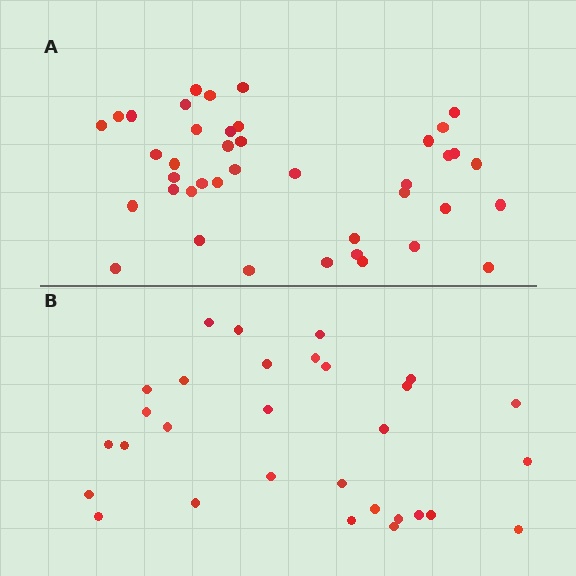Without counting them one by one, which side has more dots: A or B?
Region A (the top region) has more dots.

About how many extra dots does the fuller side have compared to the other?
Region A has roughly 12 or so more dots than region B.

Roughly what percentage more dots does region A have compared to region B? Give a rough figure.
About 35% more.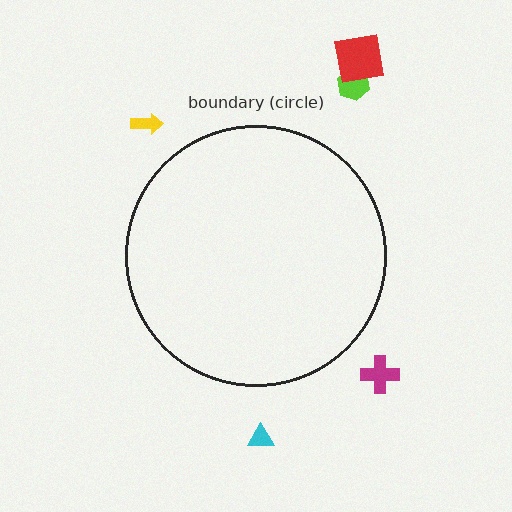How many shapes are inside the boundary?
0 inside, 5 outside.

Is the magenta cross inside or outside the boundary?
Outside.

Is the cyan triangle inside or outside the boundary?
Outside.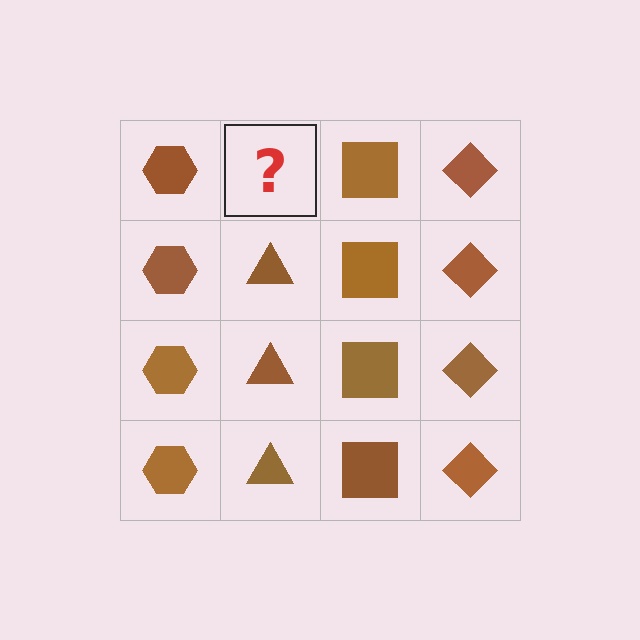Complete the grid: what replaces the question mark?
The question mark should be replaced with a brown triangle.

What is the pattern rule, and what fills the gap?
The rule is that each column has a consistent shape. The gap should be filled with a brown triangle.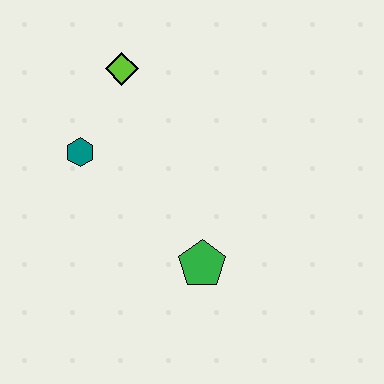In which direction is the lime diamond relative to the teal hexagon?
The lime diamond is above the teal hexagon.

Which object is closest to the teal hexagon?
The lime diamond is closest to the teal hexagon.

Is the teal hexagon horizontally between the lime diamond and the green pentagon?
No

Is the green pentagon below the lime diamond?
Yes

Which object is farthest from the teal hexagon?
The green pentagon is farthest from the teal hexagon.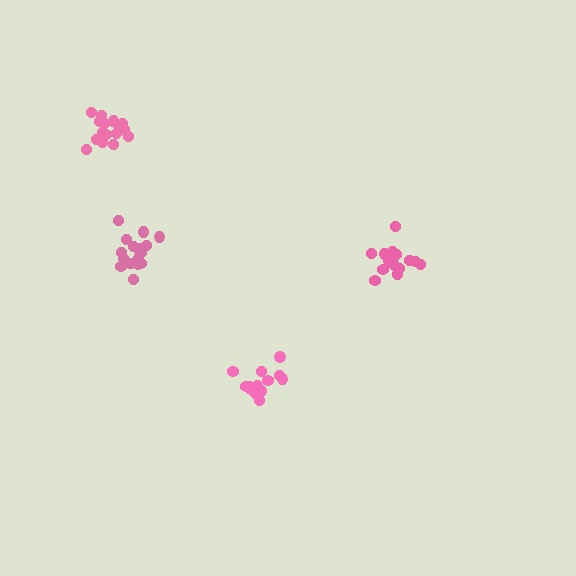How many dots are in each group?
Group 1: 16 dots, Group 2: 15 dots, Group 3: 17 dots, Group 4: 15 dots (63 total).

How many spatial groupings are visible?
There are 4 spatial groupings.